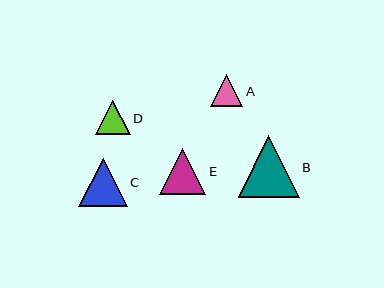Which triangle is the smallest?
Triangle A is the smallest with a size of approximately 32 pixels.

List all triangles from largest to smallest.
From largest to smallest: B, C, E, D, A.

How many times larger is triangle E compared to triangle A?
Triangle E is approximately 1.4 times the size of triangle A.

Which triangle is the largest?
Triangle B is the largest with a size of approximately 61 pixels.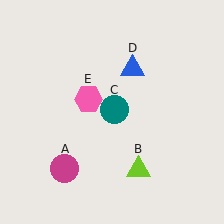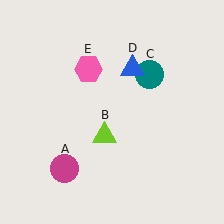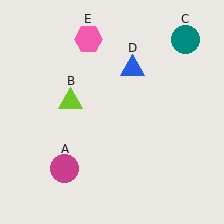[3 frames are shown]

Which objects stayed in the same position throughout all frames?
Magenta circle (object A) and blue triangle (object D) remained stationary.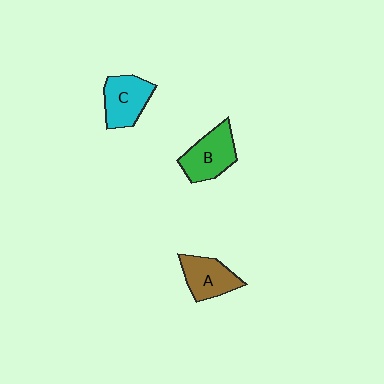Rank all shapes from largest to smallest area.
From largest to smallest: B (green), C (cyan), A (brown).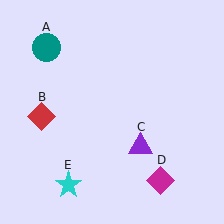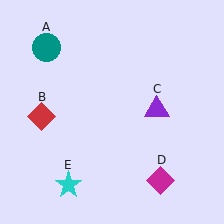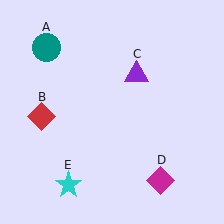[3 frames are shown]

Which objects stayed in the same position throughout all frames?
Teal circle (object A) and red diamond (object B) and magenta diamond (object D) and cyan star (object E) remained stationary.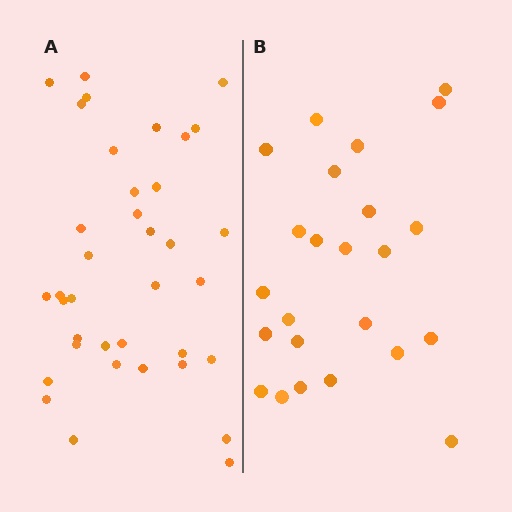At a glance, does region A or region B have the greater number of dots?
Region A (the left region) has more dots.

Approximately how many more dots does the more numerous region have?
Region A has approximately 15 more dots than region B.